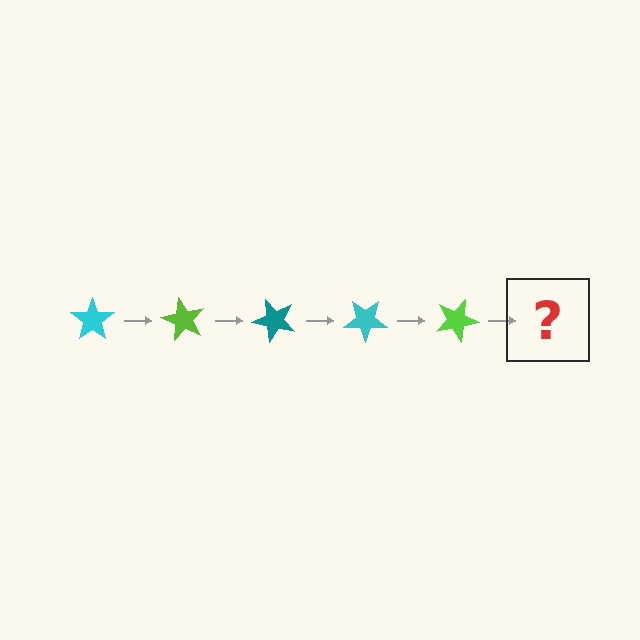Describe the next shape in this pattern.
It should be a teal star, rotated 300 degrees from the start.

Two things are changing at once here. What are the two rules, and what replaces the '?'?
The two rules are that it rotates 60 degrees each step and the color cycles through cyan, lime, and teal. The '?' should be a teal star, rotated 300 degrees from the start.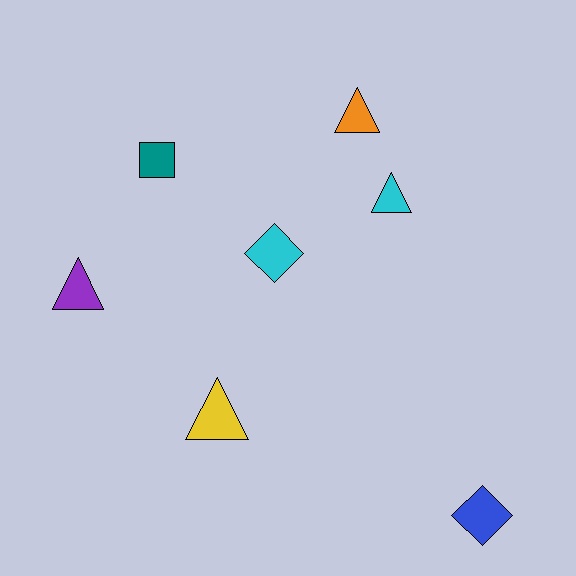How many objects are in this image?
There are 7 objects.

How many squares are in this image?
There is 1 square.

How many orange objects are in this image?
There is 1 orange object.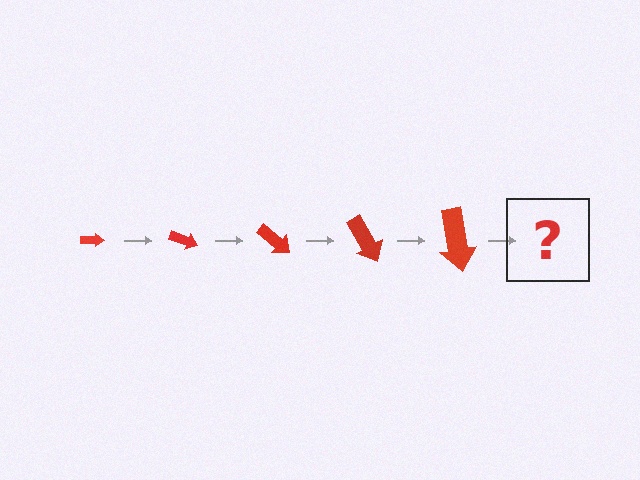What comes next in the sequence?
The next element should be an arrow, larger than the previous one and rotated 100 degrees from the start.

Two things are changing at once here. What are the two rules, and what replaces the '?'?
The two rules are that the arrow grows larger each step and it rotates 20 degrees each step. The '?' should be an arrow, larger than the previous one and rotated 100 degrees from the start.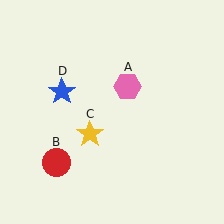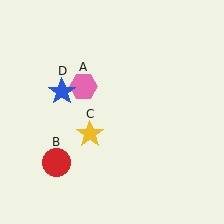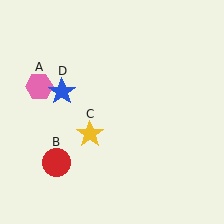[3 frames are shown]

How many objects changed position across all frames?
1 object changed position: pink hexagon (object A).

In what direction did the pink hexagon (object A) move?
The pink hexagon (object A) moved left.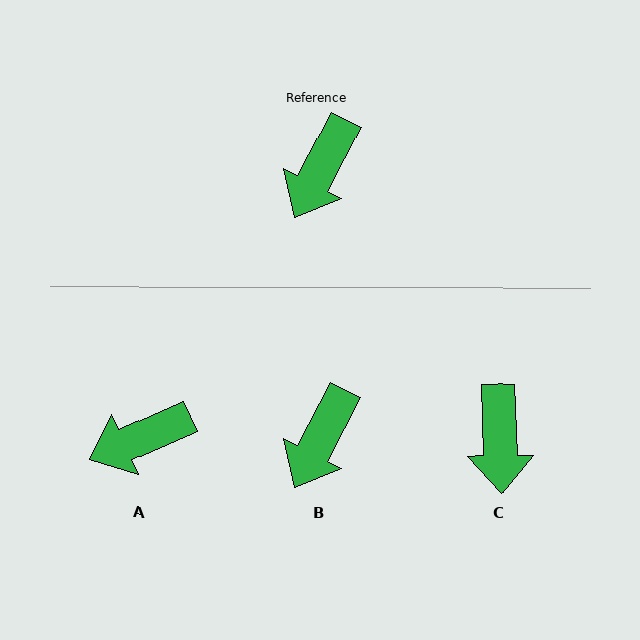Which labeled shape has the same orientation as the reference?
B.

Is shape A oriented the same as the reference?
No, it is off by about 39 degrees.